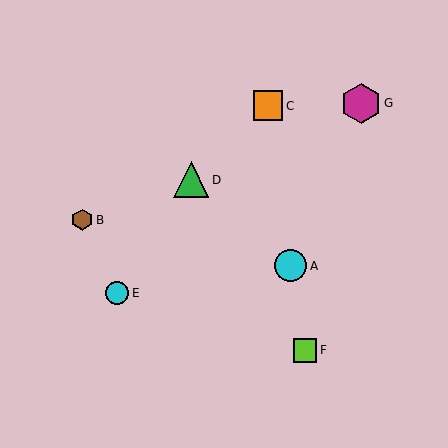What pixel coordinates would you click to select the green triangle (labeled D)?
Click at (191, 180) to select the green triangle D.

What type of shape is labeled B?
Shape B is a brown hexagon.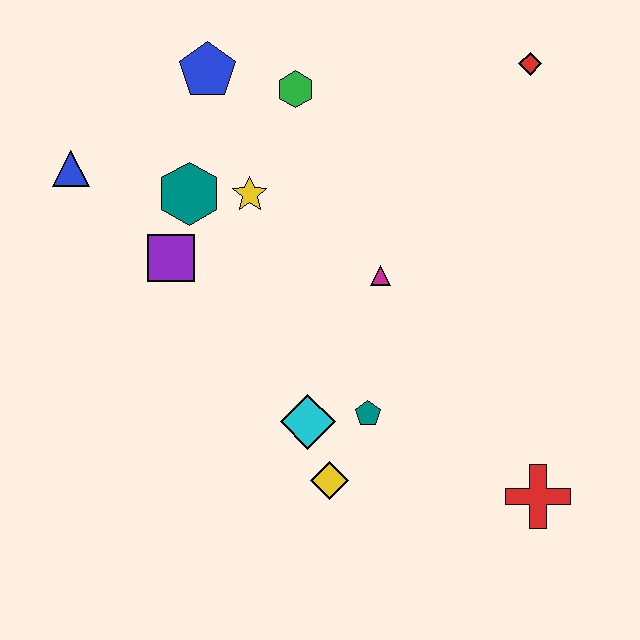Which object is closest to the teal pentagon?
The cyan diamond is closest to the teal pentagon.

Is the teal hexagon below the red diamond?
Yes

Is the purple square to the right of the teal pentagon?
No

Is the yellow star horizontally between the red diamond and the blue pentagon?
Yes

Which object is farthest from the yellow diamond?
The red diamond is farthest from the yellow diamond.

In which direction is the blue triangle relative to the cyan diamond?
The blue triangle is above the cyan diamond.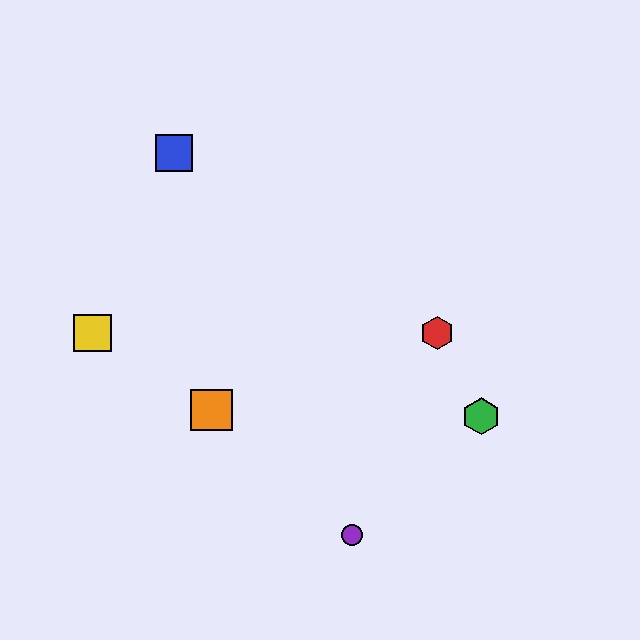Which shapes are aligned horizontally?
The red hexagon, the yellow square are aligned horizontally.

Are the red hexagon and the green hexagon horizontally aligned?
No, the red hexagon is at y≈333 and the green hexagon is at y≈416.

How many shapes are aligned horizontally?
2 shapes (the red hexagon, the yellow square) are aligned horizontally.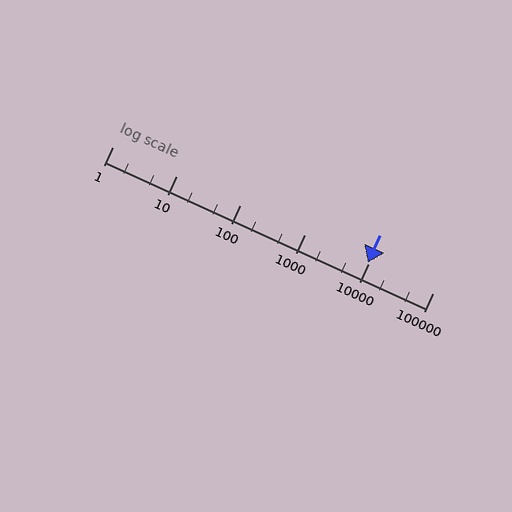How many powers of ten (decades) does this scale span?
The scale spans 5 decades, from 1 to 100000.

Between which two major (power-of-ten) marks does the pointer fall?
The pointer is between 1000 and 10000.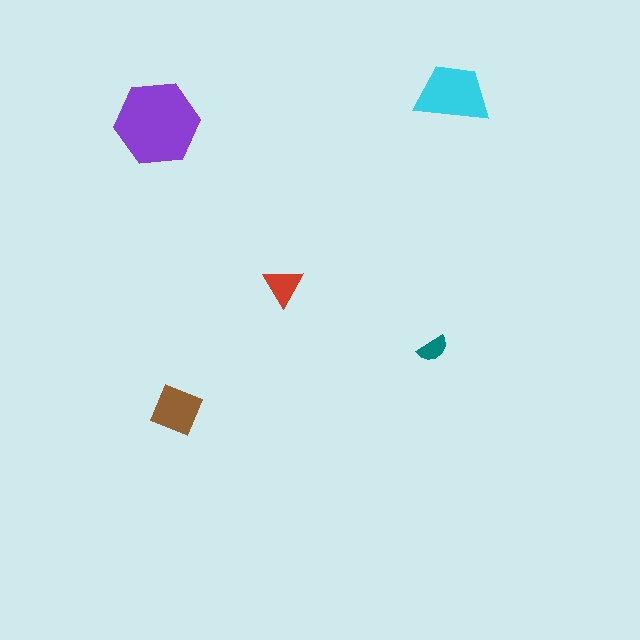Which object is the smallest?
The teal semicircle.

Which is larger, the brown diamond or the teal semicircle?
The brown diamond.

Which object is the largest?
The purple hexagon.